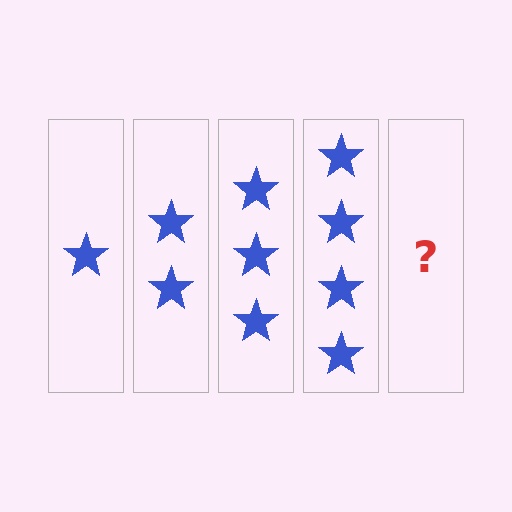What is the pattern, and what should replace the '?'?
The pattern is that each step adds one more star. The '?' should be 5 stars.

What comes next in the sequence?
The next element should be 5 stars.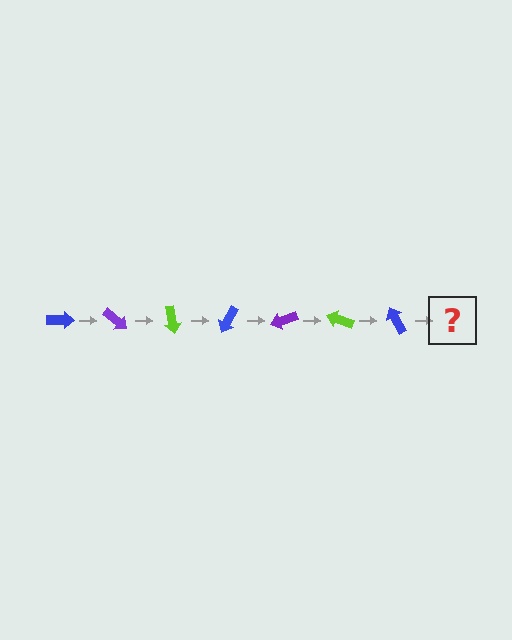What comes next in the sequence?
The next element should be a purple arrow, rotated 280 degrees from the start.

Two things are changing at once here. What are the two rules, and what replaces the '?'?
The two rules are that it rotates 40 degrees each step and the color cycles through blue, purple, and lime. The '?' should be a purple arrow, rotated 280 degrees from the start.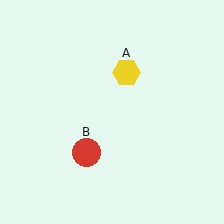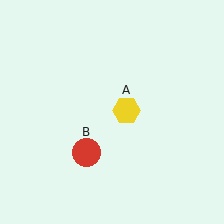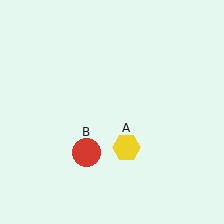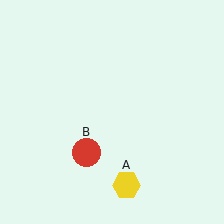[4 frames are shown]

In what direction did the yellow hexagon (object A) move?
The yellow hexagon (object A) moved down.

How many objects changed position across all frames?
1 object changed position: yellow hexagon (object A).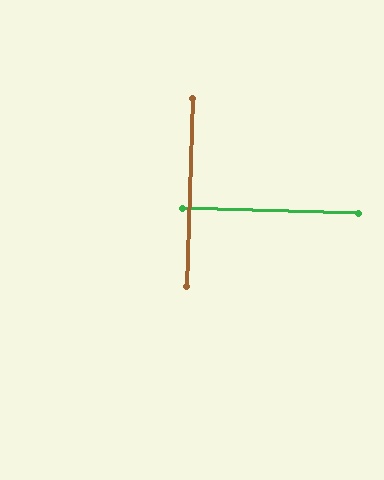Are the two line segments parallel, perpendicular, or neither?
Perpendicular — they meet at approximately 90°.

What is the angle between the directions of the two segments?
Approximately 90 degrees.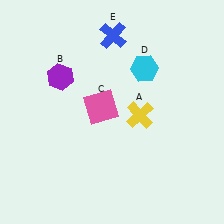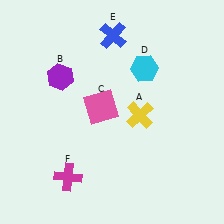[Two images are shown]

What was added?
A magenta cross (F) was added in Image 2.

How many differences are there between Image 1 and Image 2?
There is 1 difference between the two images.